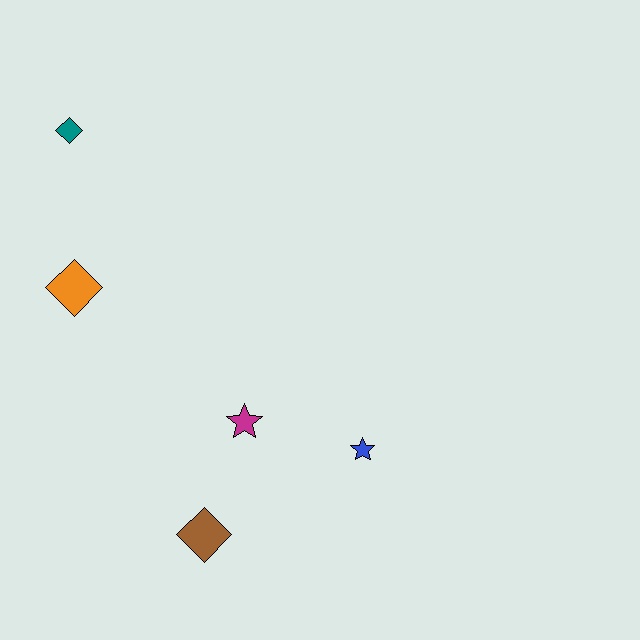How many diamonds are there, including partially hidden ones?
There are 3 diamonds.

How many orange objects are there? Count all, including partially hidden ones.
There is 1 orange object.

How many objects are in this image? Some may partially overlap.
There are 5 objects.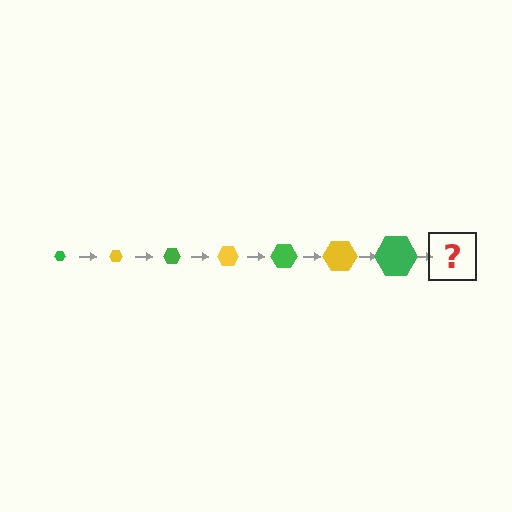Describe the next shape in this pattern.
It should be a yellow hexagon, larger than the previous one.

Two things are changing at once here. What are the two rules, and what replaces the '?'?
The two rules are that the hexagon grows larger each step and the color cycles through green and yellow. The '?' should be a yellow hexagon, larger than the previous one.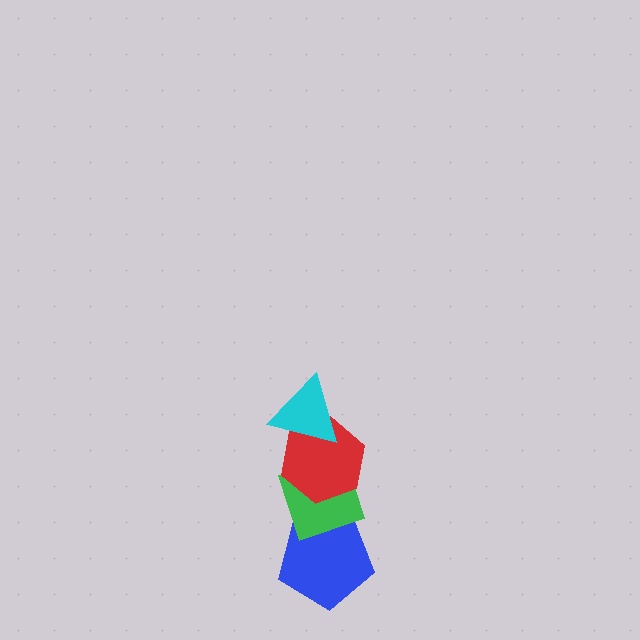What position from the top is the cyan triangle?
The cyan triangle is 1st from the top.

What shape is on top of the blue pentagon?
The green diamond is on top of the blue pentagon.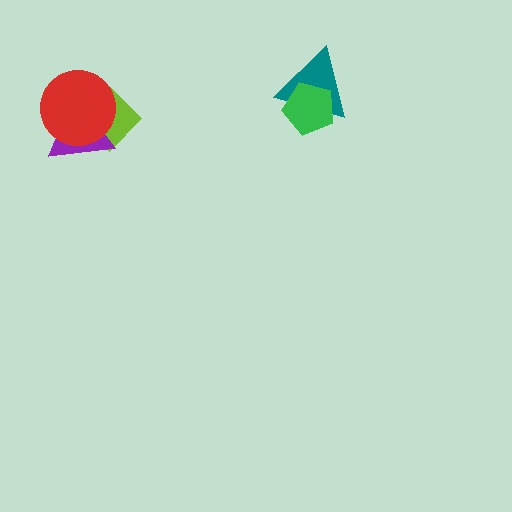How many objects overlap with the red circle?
2 objects overlap with the red circle.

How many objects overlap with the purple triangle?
2 objects overlap with the purple triangle.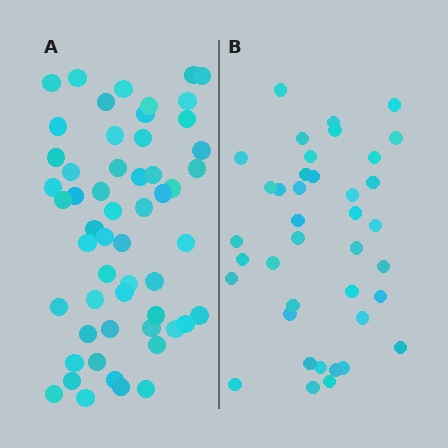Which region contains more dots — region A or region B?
Region A (the left region) has more dots.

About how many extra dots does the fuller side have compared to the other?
Region A has approximately 15 more dots than region B.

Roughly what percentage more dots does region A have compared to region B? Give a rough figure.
About 40% more.